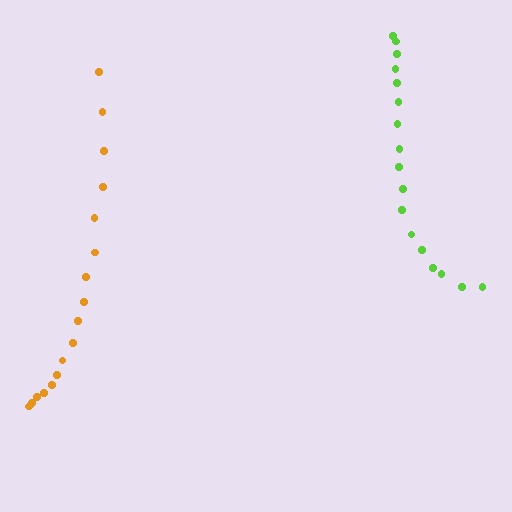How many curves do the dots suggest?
There are 2 distinct paths.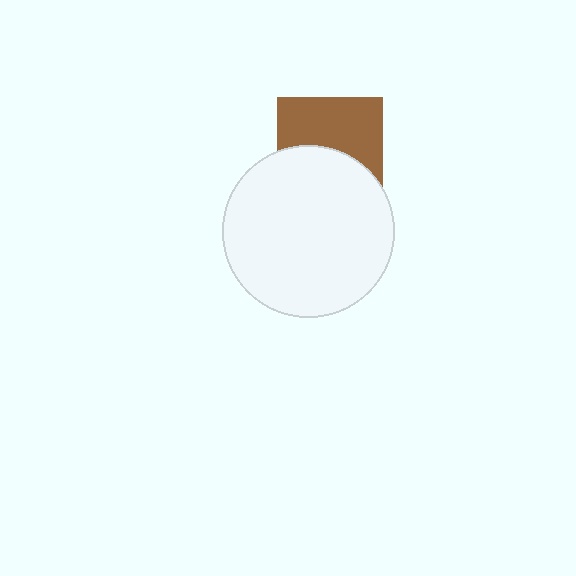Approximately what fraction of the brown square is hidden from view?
Roughly 46% of the brown square is hidden behind the white circle.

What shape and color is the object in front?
The object in front is a white circle.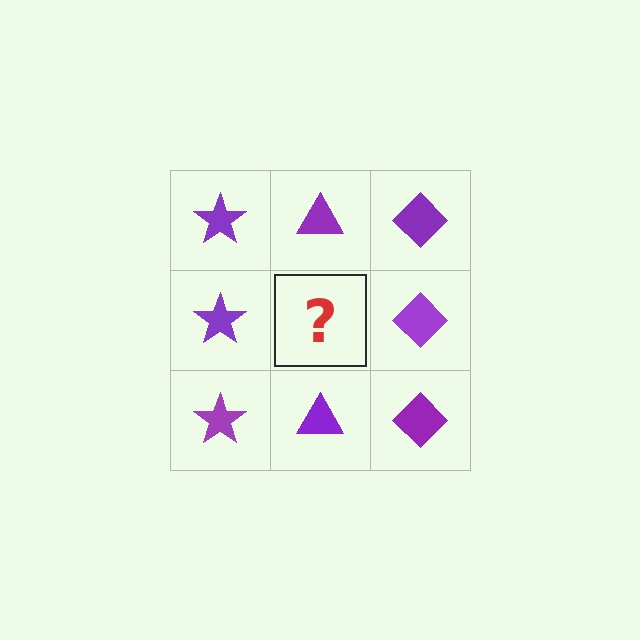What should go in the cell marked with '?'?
The missing cell should contain a purple triangle.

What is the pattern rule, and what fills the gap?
The rule is that each column has a consistent shape. The gap should be filled with a purple triangle.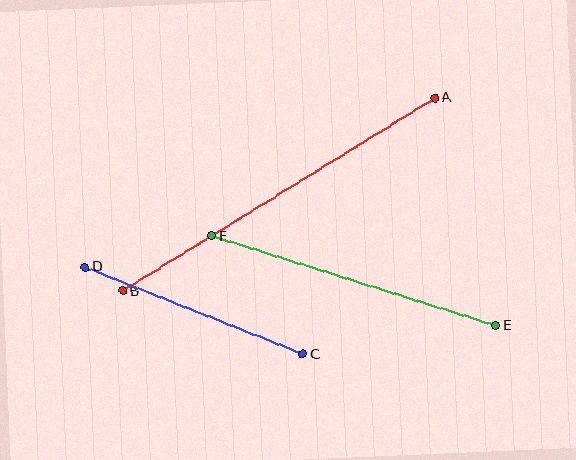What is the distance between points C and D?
The distance is approximately 235 pixels.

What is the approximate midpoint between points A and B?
The midpoint is at approximately (279, 194) pixels.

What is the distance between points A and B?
The distance is approximately 367 pixels.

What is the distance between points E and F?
The distance is approximately 298 pixels.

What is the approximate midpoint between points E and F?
The midpoint is at approximately (354, 281) pixels.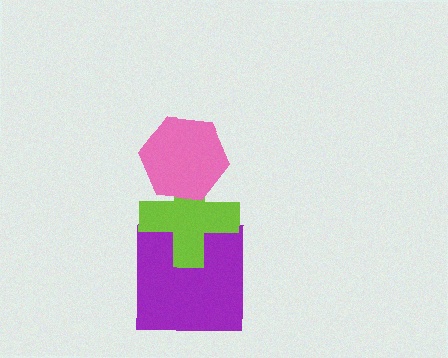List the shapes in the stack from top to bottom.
From top to bottom: the pink hexagon, the lime cross, the purple square.